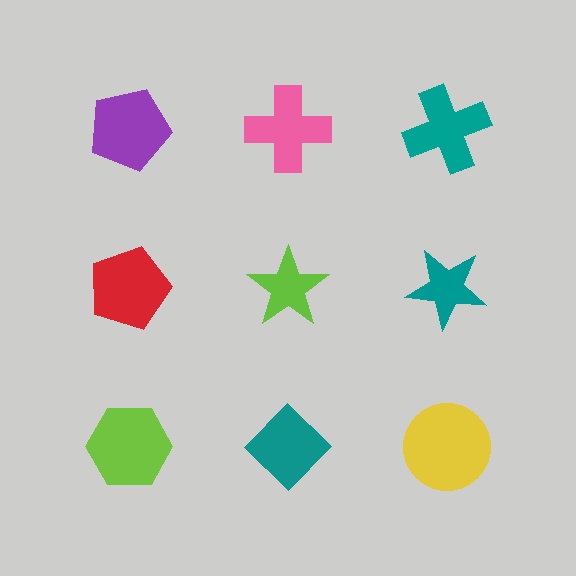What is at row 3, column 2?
A teal diamond.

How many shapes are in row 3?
3 shapes.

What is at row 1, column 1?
A purple pentagon.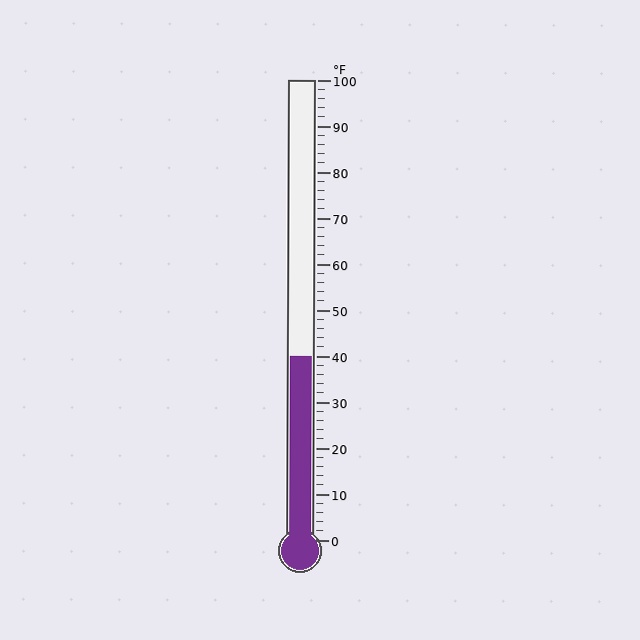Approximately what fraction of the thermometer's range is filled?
The thermometer is filled to approximately 40% of its range.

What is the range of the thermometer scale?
The thermometer scale ranges from 0°F to 100°F.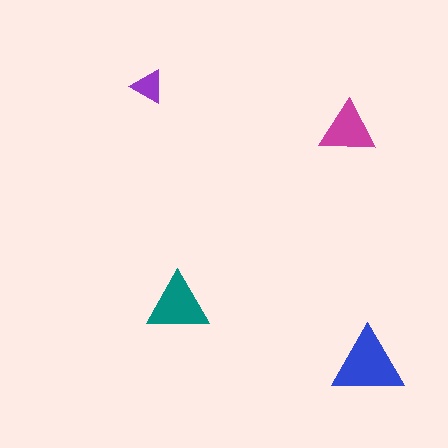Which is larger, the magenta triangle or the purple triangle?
The magenta one.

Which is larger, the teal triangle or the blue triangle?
The blue one.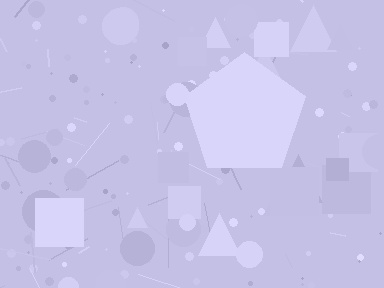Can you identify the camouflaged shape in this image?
The camouflaged shape is a pentagon.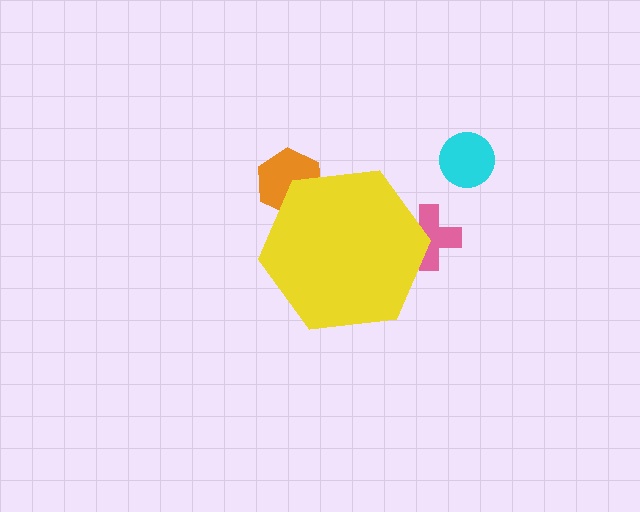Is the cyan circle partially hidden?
No, the cyan circle is fully visible.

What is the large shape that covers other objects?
A yellow hexagon.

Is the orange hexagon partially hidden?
Yes, the orange hexagon is partially hidden behind the yellow hexagon.